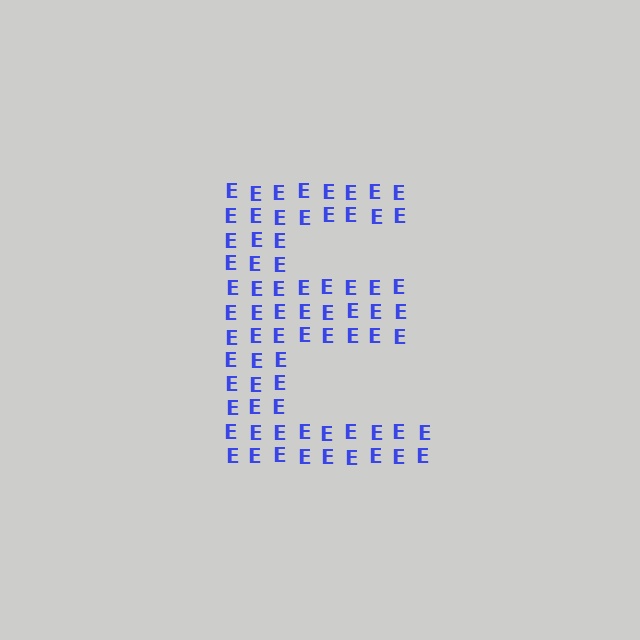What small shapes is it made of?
It is made of small letter E's.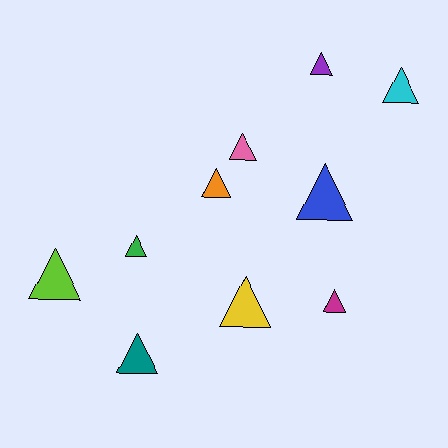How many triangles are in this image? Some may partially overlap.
There are 10 triangles.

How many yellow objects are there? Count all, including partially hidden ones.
There is 1 yellow object.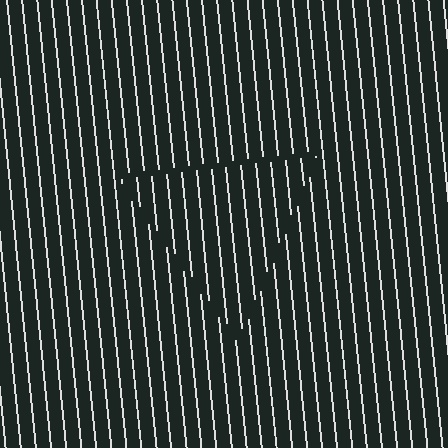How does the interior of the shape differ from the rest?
The interior of the shape contains the same grating, shifted by half a period — the contour is defined by the phase discontinuity where line-ends from the inner and outer gratings abut.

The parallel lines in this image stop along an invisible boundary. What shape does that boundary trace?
An illusory triangle. The interior of the shape contains the same grating, shifted by half a period — the contour is defined by the phase discontinuity where line-ends from the inner and outer gratings abut.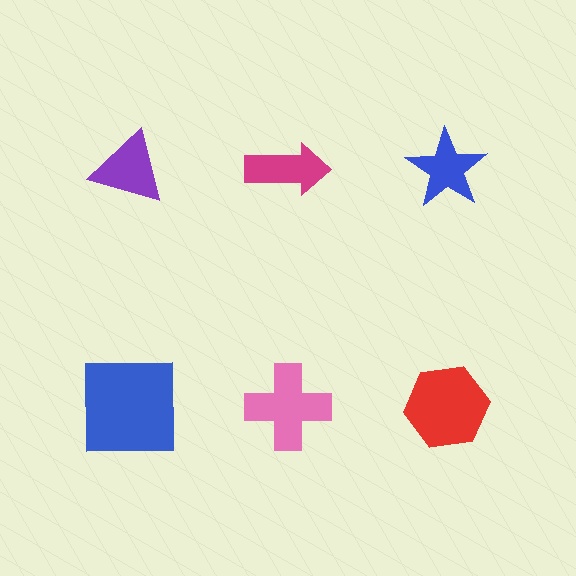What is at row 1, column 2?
A magenta arrow.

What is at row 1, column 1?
A purple triangle.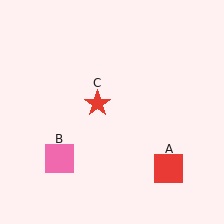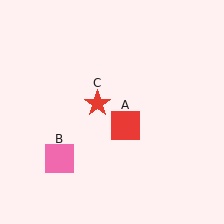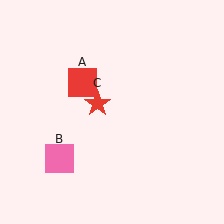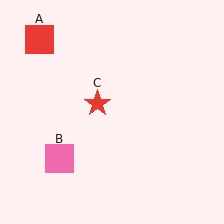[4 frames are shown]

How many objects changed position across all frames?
1 object changed position: red square (object A).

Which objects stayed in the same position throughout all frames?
Pink square (object B) and red star (object C) remained stationary.